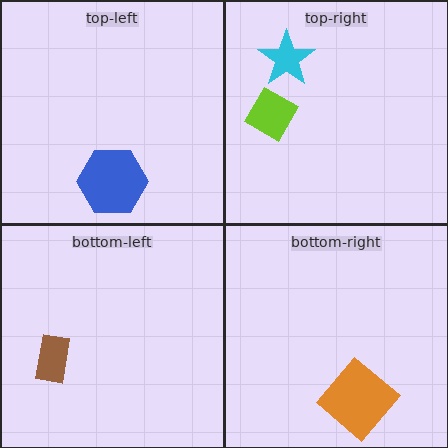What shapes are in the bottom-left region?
The brown rectangle.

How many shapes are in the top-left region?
1.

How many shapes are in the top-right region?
2.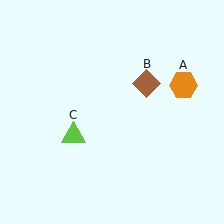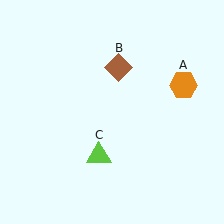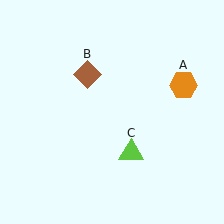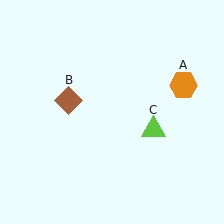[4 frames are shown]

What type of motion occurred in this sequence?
The brown diamond (object B), lime triangle (object C) rotated counterclockwise around the center of the scene.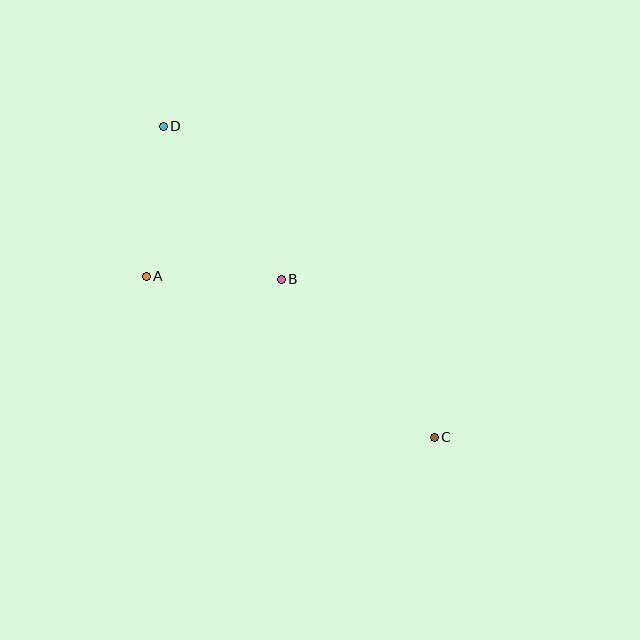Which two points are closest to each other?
Points A and B are closest to each other.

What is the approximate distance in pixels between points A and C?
The distance between A and C is approximately 330 pixels.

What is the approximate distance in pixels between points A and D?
The distance between A and D is approximately 151 pixels.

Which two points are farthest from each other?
Points C and D are farthest from each other.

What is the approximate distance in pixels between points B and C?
The distance between B and C is approximately 220 pixels.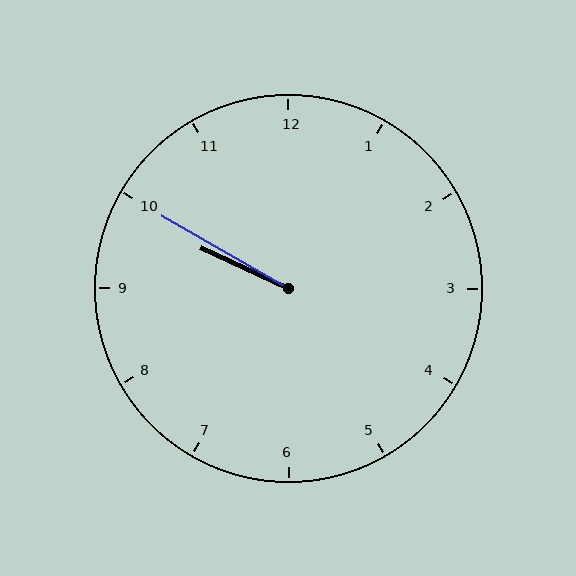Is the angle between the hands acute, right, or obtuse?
It is acute.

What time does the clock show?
9:50.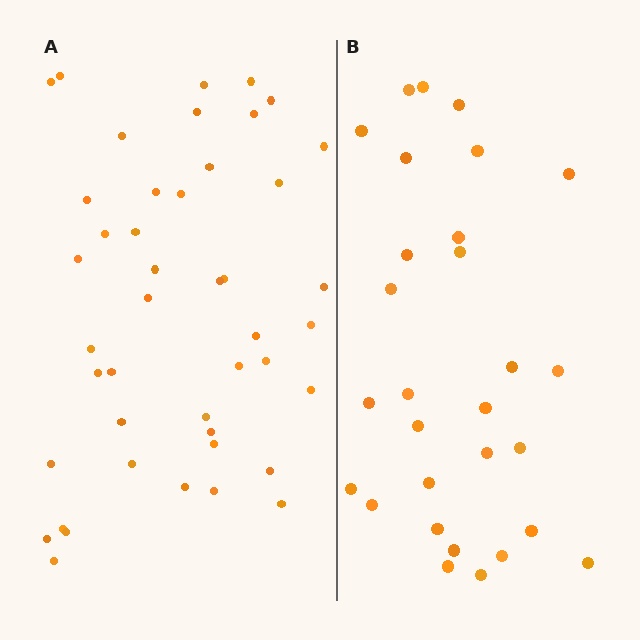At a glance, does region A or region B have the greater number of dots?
Region A (the left region) has more dots.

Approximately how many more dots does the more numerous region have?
Region A has approximately 15 more dots than region B.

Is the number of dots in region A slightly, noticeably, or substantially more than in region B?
Region A has substantially more. The ratio is roughly 1.5 to 1.